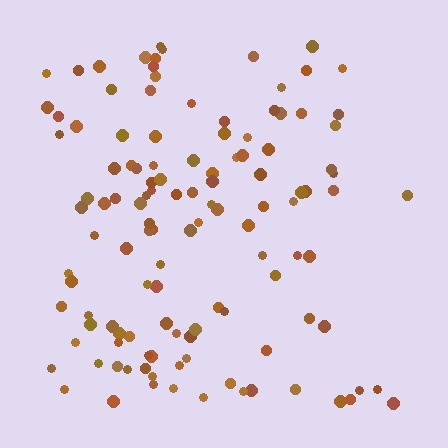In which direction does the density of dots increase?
From right to left, with the left side densest.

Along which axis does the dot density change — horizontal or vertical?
Horizontal.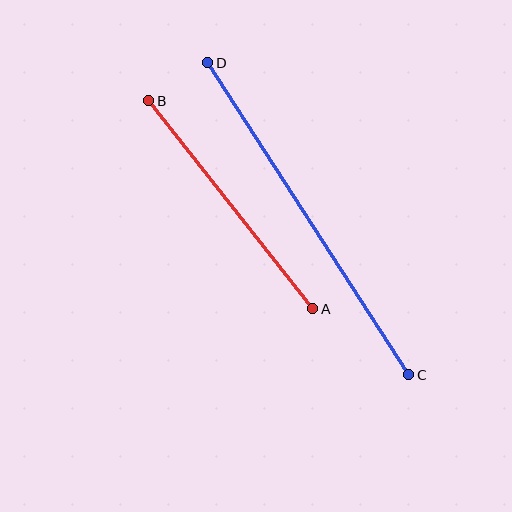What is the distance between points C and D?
The distance is approximately 371 pixels.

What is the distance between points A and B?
The distance is approximately 265 pixels.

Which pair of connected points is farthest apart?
Points C and D are farthest apart.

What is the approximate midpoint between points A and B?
The midpoint is at approximately (231, 205) pixels.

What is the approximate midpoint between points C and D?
The midpoint is at approximately (308, 219) pixels.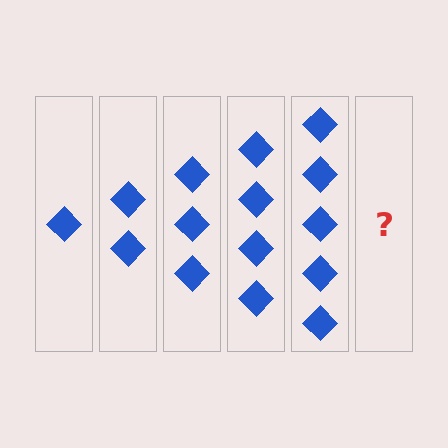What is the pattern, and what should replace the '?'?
The pattern is that each step adds one more diamond. The '?' should be 6 diamonds.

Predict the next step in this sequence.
The next step is 6 diamonds.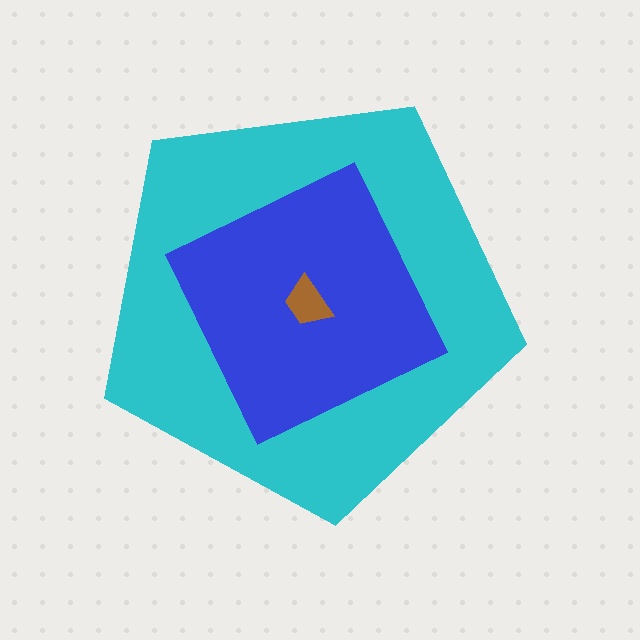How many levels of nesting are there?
3.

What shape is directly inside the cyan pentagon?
The blue square.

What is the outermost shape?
The cyan pentagon.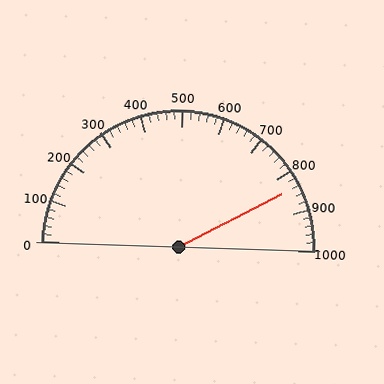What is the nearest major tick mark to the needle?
The nearest major tick mark is 800.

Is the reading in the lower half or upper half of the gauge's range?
The reading is in the upper half of the range (0 to 1000).